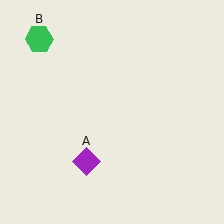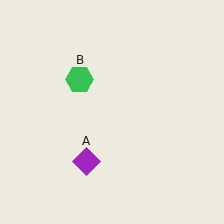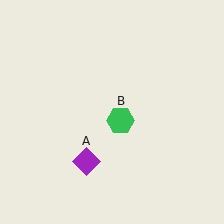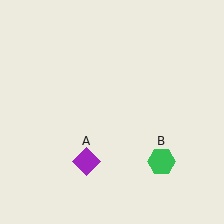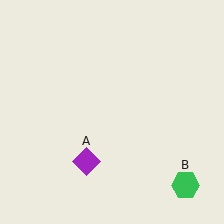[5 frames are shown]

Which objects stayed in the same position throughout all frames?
Purple diamond (object A) remained stationary.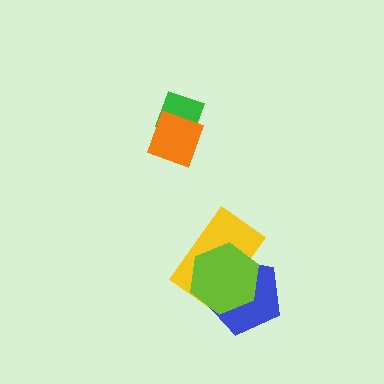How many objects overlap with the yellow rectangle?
2 objects overlap with the yellow rectangle.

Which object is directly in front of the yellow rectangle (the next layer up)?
The blue pentagon is directly in front of the yellow rectangle.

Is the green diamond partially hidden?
Yes, it is partially covered by another shape.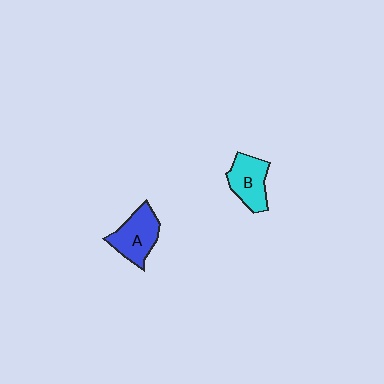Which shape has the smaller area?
Shape B (cyan).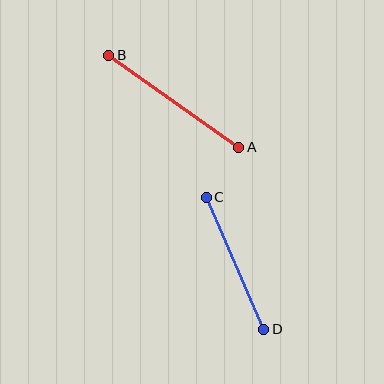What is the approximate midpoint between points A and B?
The midpoint is at approximately (174, 101) pixels.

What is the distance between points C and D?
The distance is approximately 144 pixels.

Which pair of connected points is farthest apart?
Points A and B are farthest apart.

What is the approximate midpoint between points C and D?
The midpoint is at approximately (235, 263) pixels.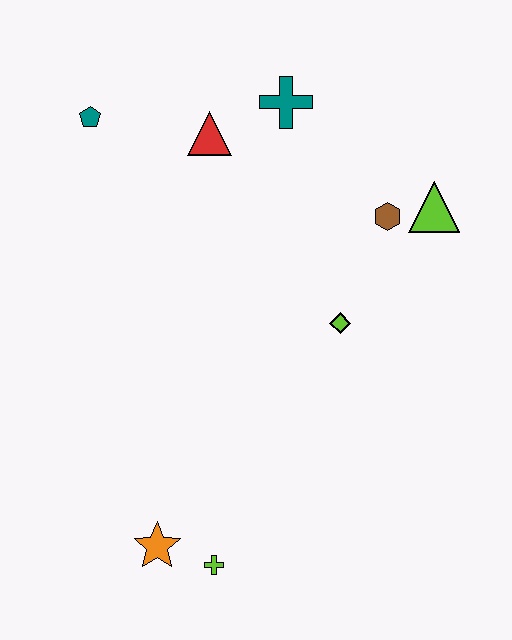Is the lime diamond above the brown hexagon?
No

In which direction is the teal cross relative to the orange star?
The teal cross is above the orange star.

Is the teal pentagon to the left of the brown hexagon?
Yes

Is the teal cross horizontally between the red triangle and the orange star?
No